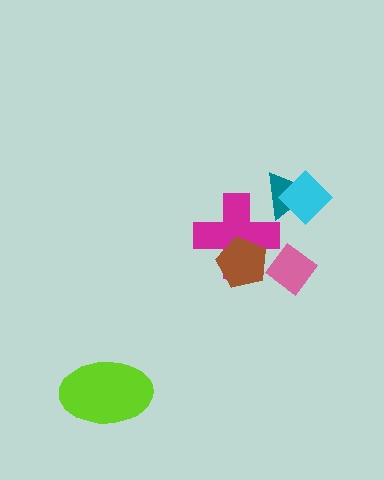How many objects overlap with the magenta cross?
1 object overlaps with the magenta cross.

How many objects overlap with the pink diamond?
0 objects overlap with the pink diamond.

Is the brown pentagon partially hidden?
No, no other shape covers it.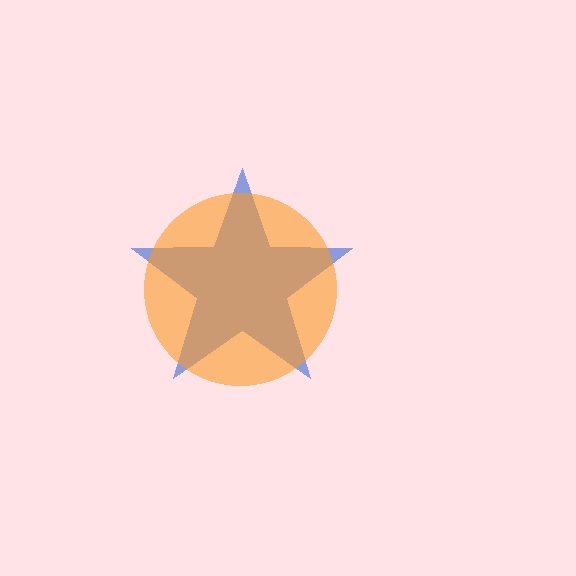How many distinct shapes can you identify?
There are 2 distinct shapes: a blue star, an orange circle.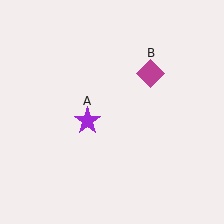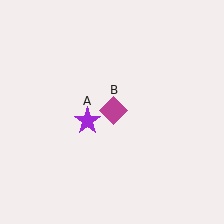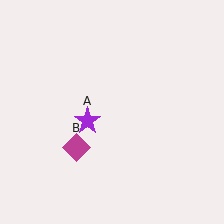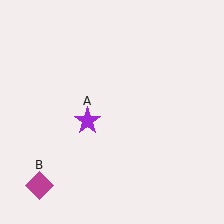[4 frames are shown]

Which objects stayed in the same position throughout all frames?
Purple star (object A) remained stationary.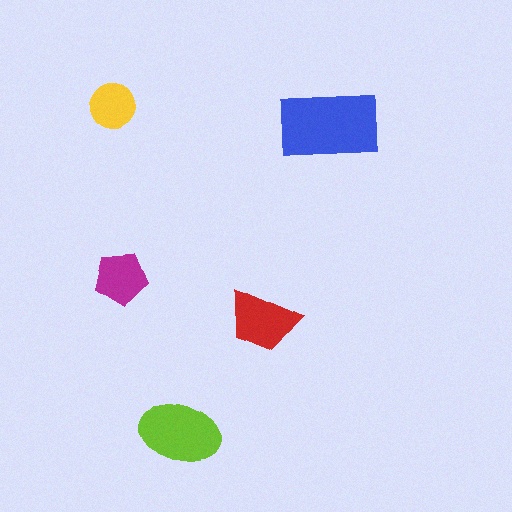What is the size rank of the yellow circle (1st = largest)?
5th.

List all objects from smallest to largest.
The yellow circle, the magenta pentagon, the red trapezoid, the lime ellipse, the blue rectangle.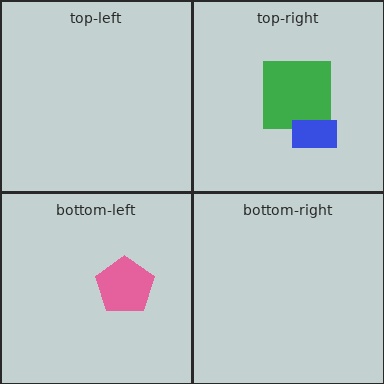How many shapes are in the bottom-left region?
1.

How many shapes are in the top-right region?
2.